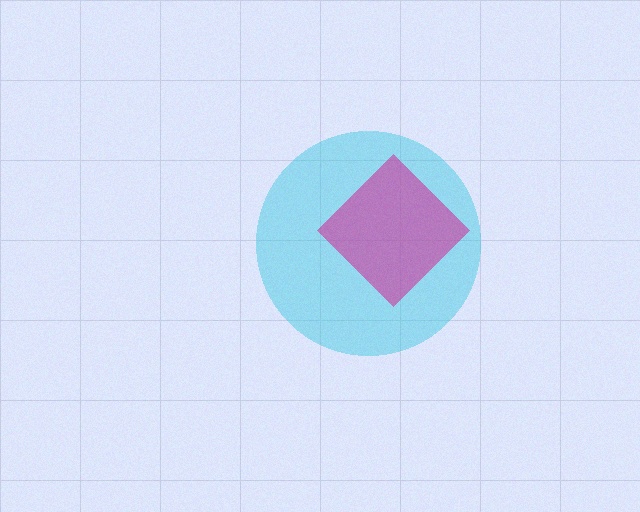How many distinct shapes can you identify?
There are 2 distinct shapes: a cyan circle, a magenta diamond.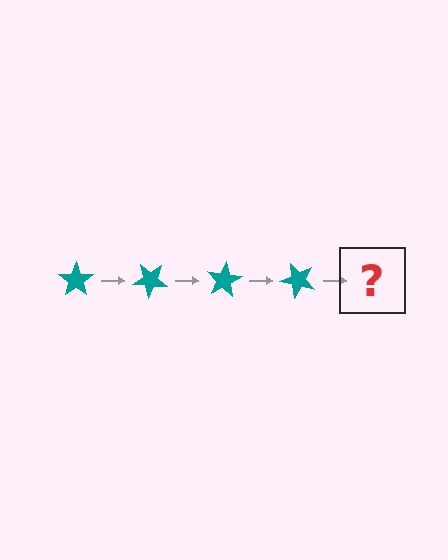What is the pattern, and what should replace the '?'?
The pattern is that the star rotates 40 degrees each step. The '?' should be a teal star rotated 160 degrees.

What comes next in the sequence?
The next element should be a teal star rotated 160 degrees.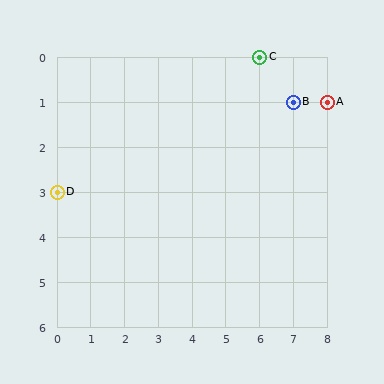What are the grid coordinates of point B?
Point B is at grid coordinates (7, 1).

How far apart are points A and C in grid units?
Points A and C are 2 columns and 1 row apart (about 2.2 grid units diagonally).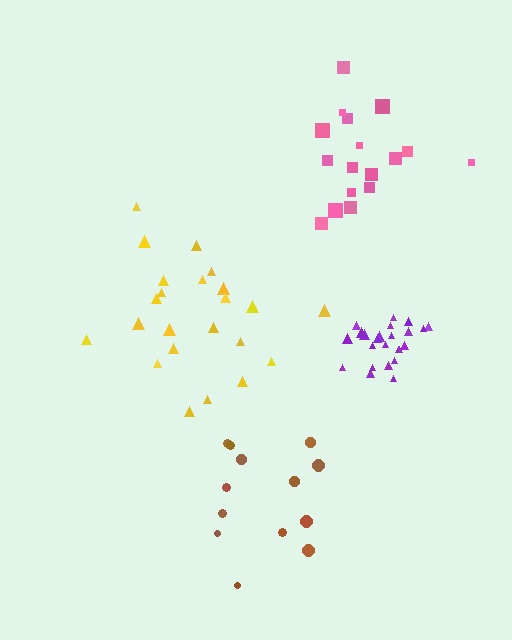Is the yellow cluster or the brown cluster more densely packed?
Yellow.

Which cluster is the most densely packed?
Purple.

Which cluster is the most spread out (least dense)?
Brown.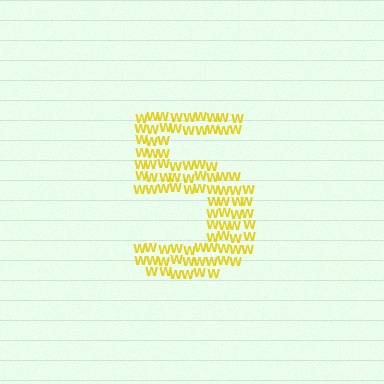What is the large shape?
The large shape is the digit 5.